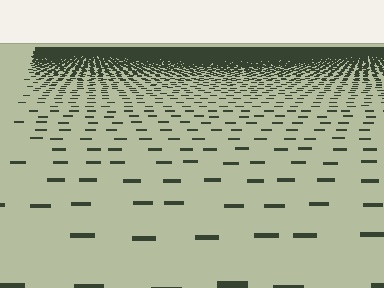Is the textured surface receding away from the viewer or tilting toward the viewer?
The surface is receding away from the viewer. Texture elements get smaller and denser toward the top.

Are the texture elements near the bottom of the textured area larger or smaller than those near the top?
Larger. Near the bottom, elements are closer to the viewer and appear at a bigger on-screen size.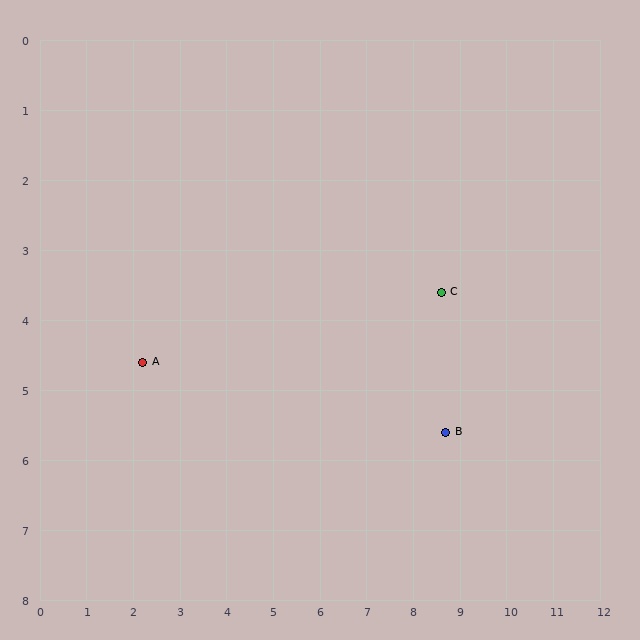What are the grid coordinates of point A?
Point A is at approximately (2.2, 4.6).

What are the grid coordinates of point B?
Point B is at approximately (8.7, 5.6).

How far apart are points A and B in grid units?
Points A and B are about 6.6 grid units apart.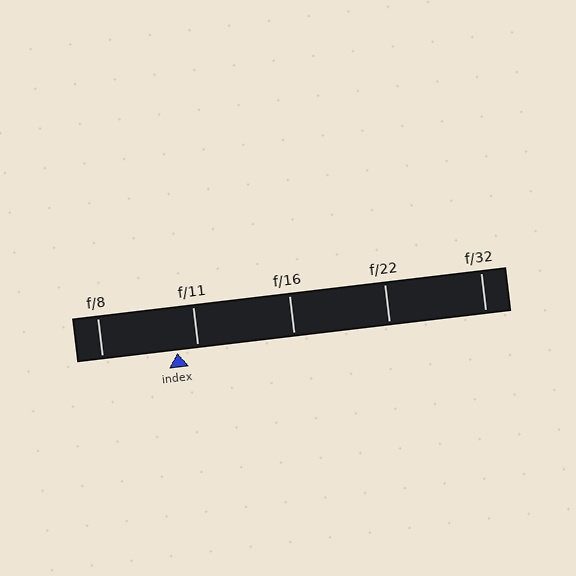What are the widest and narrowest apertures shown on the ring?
The widest aperture shown is f/8 and the narrowest is f/32.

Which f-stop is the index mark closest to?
The index mark is closest to f/11.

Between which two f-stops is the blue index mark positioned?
The index mark is between f/8 and f/11.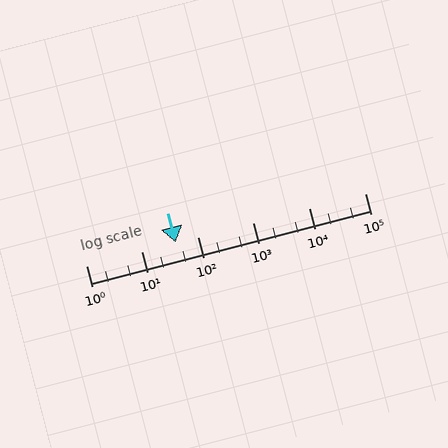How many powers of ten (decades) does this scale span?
The scale spans 5 decades, from 1 to 100000.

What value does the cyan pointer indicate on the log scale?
The pointer indicates approximately 40.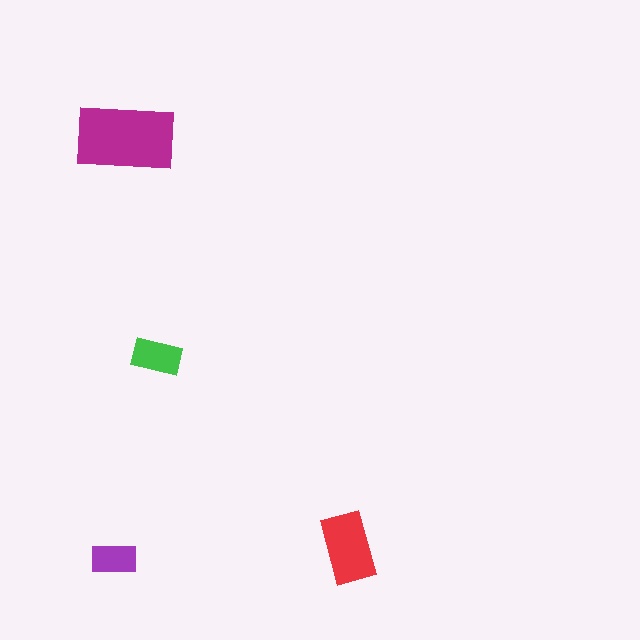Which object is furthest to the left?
The purple rectangle is leftmost.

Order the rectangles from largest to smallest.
the magenta one, the red one, the green one, the purple one.